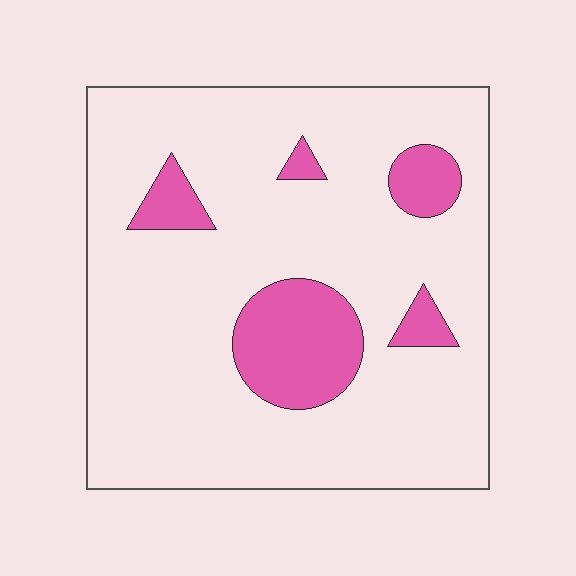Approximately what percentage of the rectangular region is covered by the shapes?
Approximately 15%.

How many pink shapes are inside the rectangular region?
5.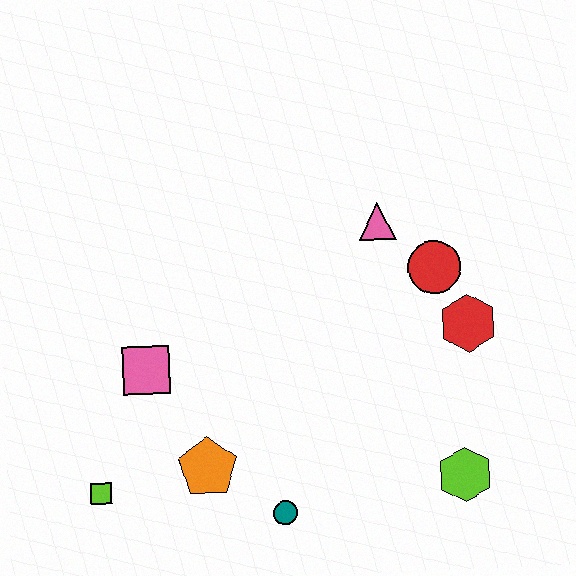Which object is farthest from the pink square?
The lime hexagon is farthest from the pink square.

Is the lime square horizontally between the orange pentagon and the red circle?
No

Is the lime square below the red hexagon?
Yes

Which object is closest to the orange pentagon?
The teal circle is closest to the orange pentagon.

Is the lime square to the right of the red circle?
No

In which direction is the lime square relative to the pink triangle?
The lime square is to the left of the pink triangle.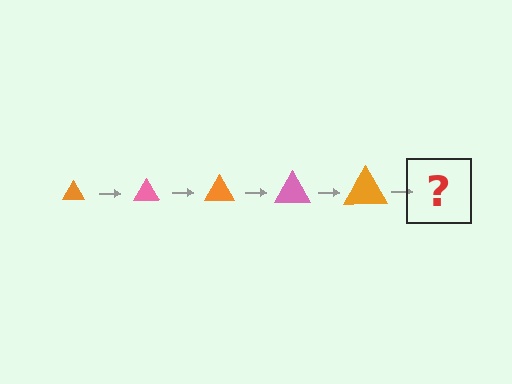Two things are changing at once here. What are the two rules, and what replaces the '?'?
The two rules are that the triangle grows larger each step and the color cycles through orange and pink. The '?' should be a pink triangle, larger than the previous one.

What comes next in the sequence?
The next element should be a pink triangle, larger than the previous one.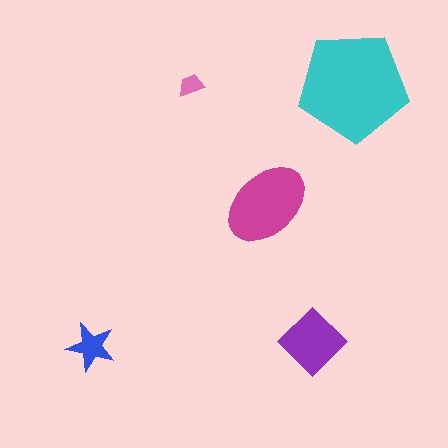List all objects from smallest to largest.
The pink trapezoid, the blue star, the purple diamond, the magenta ellipse, the cyan pentagon.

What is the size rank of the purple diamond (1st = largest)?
3rd.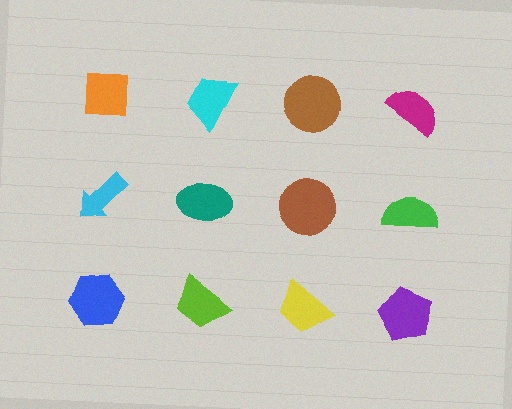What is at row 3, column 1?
A blue hexagon.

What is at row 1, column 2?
A cyan trapezoid.